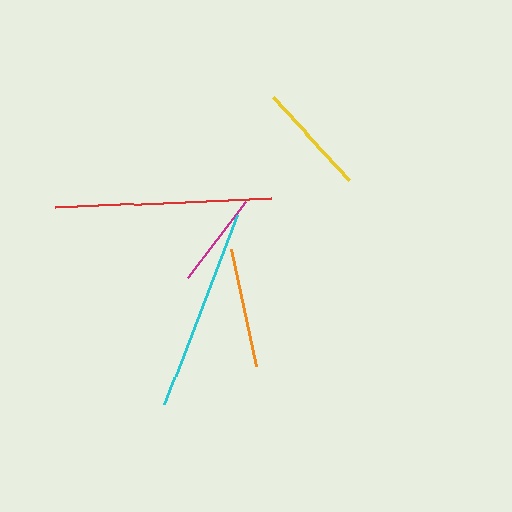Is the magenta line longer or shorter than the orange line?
The orange line is longer than the magenta line.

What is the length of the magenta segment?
The magenta segment is approximately 96 pixels long.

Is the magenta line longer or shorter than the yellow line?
The yellow line is longer than the magenta line.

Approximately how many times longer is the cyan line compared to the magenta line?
The cyan line is approximately 2.1 times the length of the magenta line.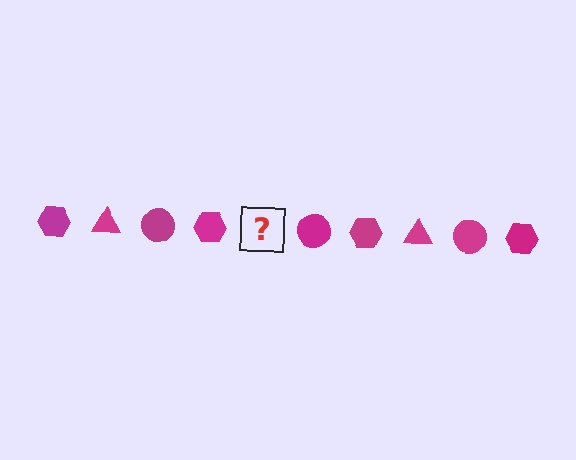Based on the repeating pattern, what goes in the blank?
The blank should be a magenta triangle.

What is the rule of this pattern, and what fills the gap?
The rule is that the pattern cycles through hexagon, triangle, circle shapes in magenta. The gap should be filled with a magenta triangle.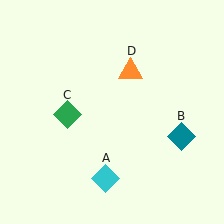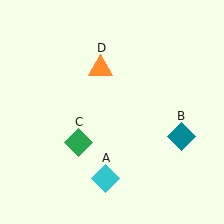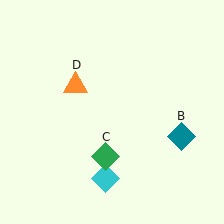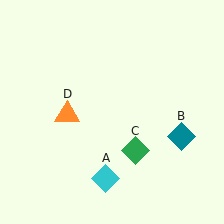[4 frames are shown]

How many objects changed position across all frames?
2 objects changed position: green diamond (object C), orange triangle (object D).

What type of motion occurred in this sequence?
The green diamond (object C), orange triangle (object D) rotated counterclockwise around the center of the scene.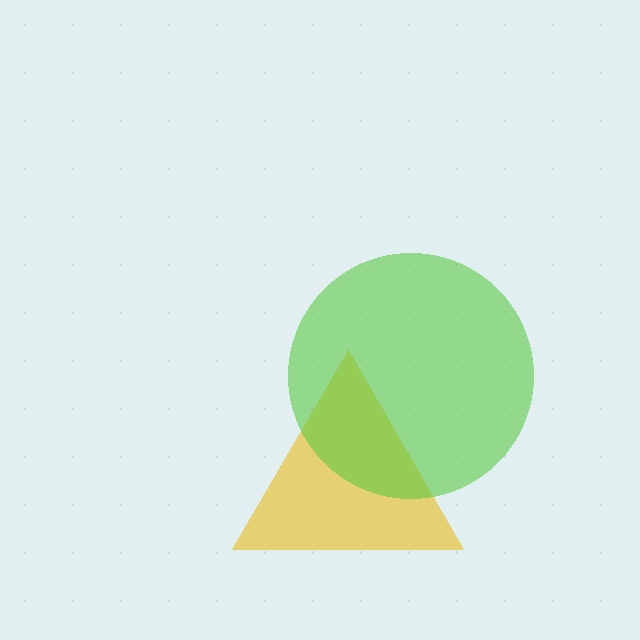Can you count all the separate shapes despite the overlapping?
Yes, there are 2 separate shapes.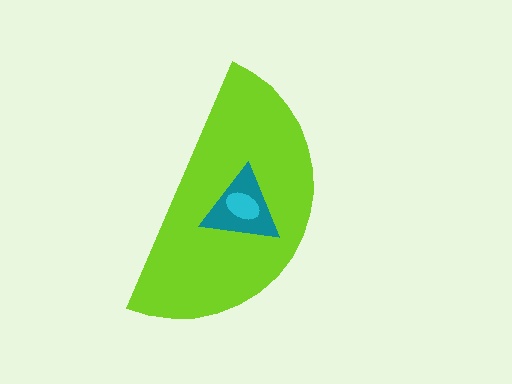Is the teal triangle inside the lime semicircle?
Yes.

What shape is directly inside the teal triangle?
The cyan ellipse.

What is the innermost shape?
The cyan ellipse.